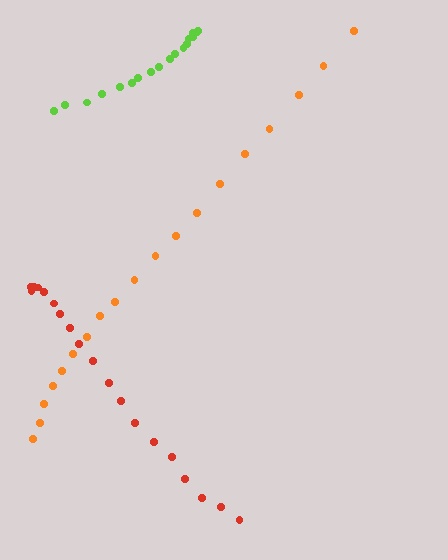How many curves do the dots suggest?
There are 3 distinct paths.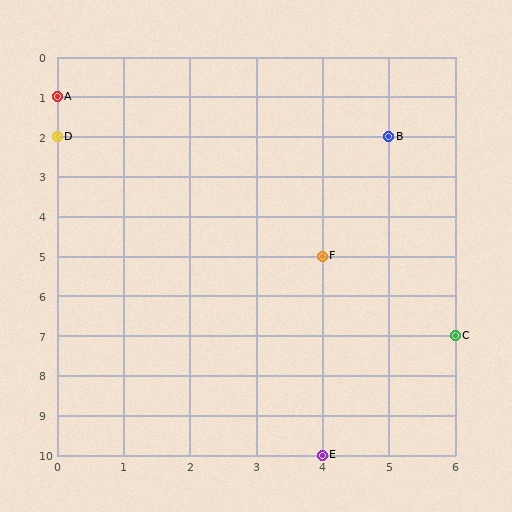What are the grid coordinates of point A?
Point A is at grid coordinates (0, 1).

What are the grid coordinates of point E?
Point E is at grid coordinates (4, 10).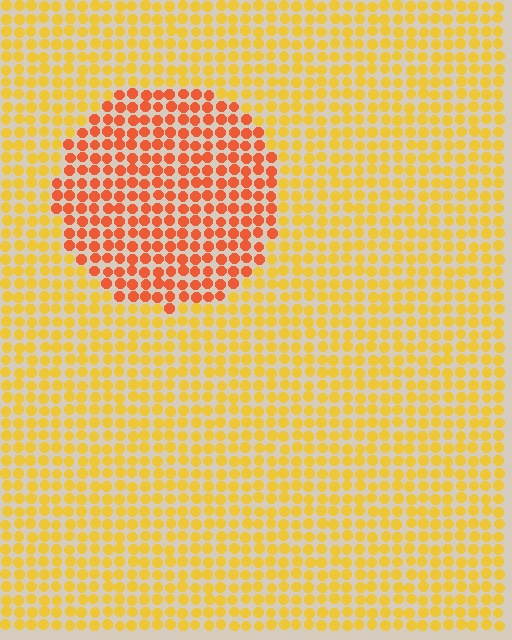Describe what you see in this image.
The image is filled with small yellow elements in a uniform arrangement. A circle-shaped region is visible where the elements are tinted to a slightly different hue, forming a subtle color boundary.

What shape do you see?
I see a circle.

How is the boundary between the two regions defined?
The boundary is defined purely by a slight shift in hue (about 36 degrees). Spacing, size, and orientation are identical on both sides.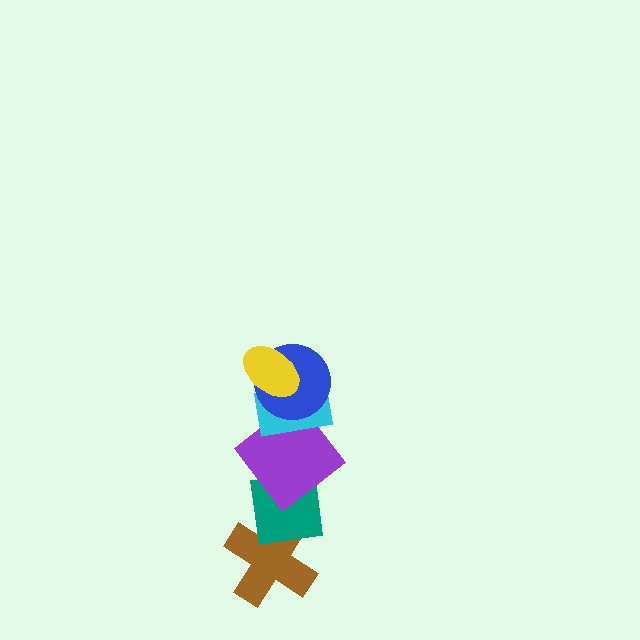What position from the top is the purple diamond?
The purple diamond is 4th from the top.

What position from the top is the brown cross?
The brown cross is 6th from the top.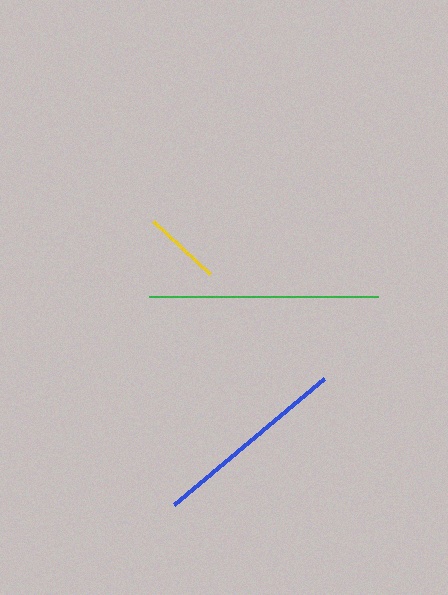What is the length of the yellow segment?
The yellow segment is approximately 78 pixels long.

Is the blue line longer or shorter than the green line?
The green line is longer than the blue line.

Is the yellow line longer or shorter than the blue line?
The blue line is longer than the yellow line.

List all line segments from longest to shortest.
From longest to shortest: green, blue, yellow.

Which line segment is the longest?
The green line is the longest at approximately 229 pixels.